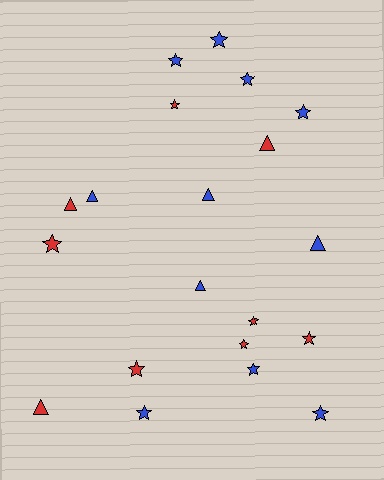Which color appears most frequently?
Blue, with 11 objects.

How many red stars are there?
There are 6 red stars.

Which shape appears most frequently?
Star, with 13 objects.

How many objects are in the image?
There are 20 objects.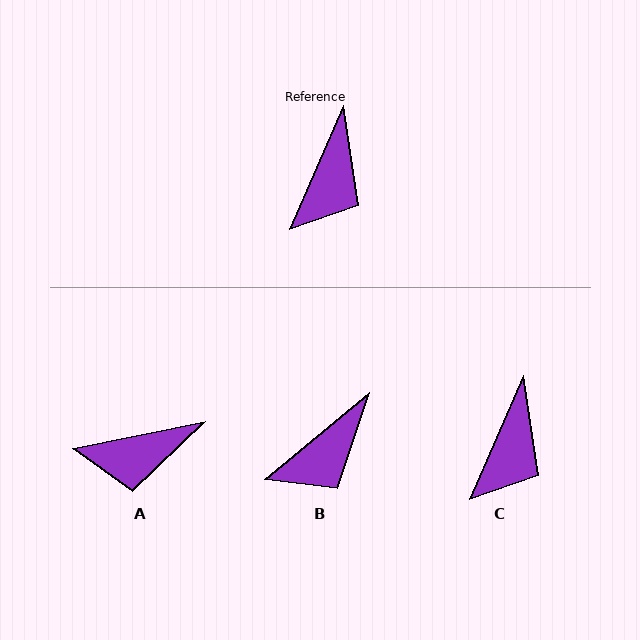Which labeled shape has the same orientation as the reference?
C.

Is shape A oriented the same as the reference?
No, it is off by about 55 degrees.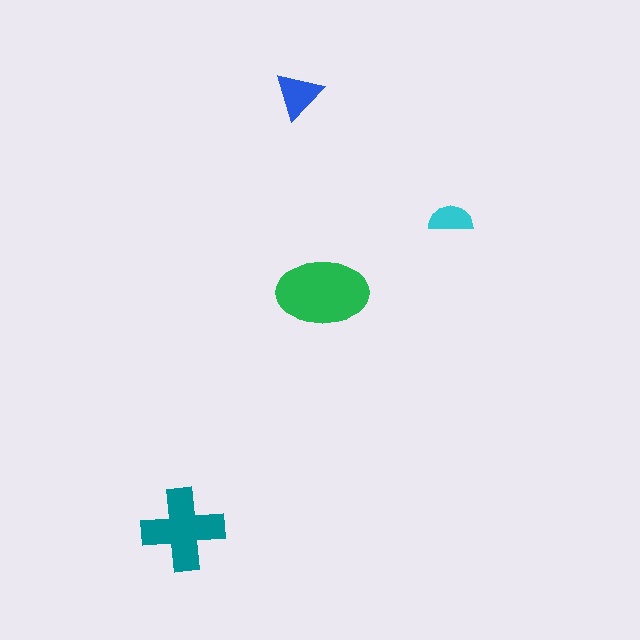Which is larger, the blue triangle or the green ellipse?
The green ellipse.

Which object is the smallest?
The cyan semicircle.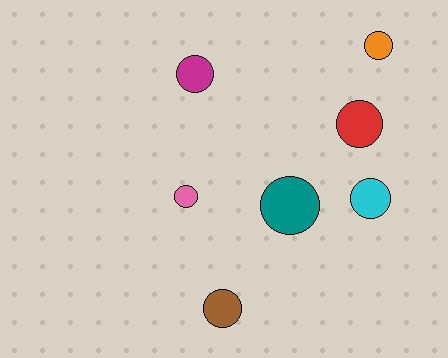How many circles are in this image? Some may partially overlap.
There are 7 circles.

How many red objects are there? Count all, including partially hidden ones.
There is 1 red object.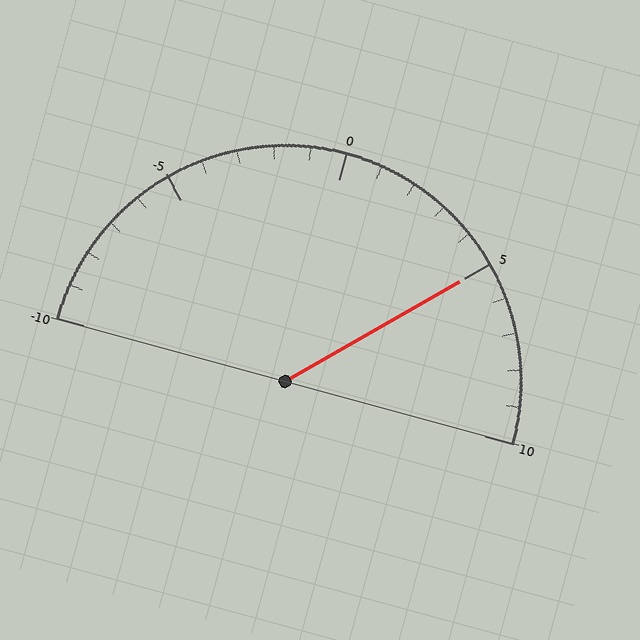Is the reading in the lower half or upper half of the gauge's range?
The reading is in the upper half of the range (-10 to 10).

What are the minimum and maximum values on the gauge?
The gauge ranges from -10 to 10.